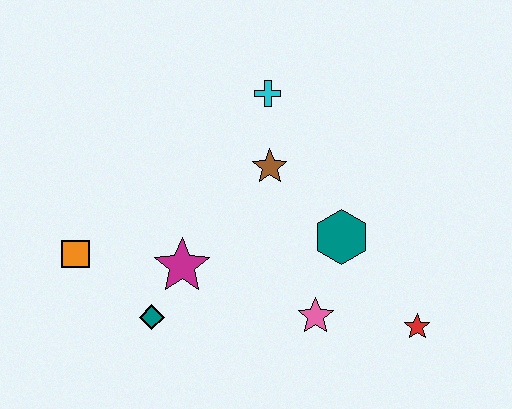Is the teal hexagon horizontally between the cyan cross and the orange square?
No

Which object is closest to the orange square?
The teal diamond is closest to the orange square.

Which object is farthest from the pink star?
The orange square is farthest from the pink star.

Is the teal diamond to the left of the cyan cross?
Yes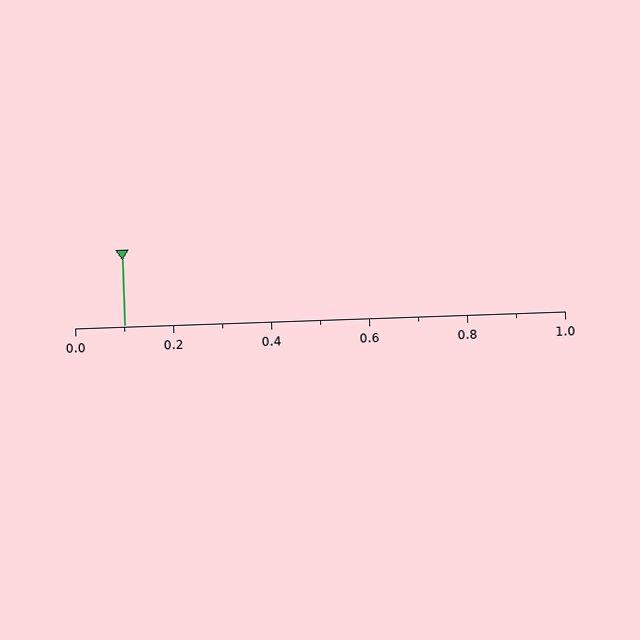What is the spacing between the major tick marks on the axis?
The major ticks are spaced 0.2 apart.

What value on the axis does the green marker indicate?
The marker indicates approximately 0.1.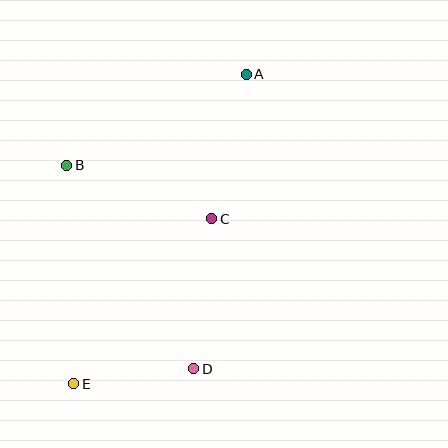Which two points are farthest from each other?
Points A and E are farthest from each other.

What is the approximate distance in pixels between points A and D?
The distance between A and D is approximately 299 pixels.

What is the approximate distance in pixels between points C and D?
The distance between C and D is approximately 151 pixels.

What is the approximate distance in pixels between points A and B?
The distance between A and B is approximately 202 pixels.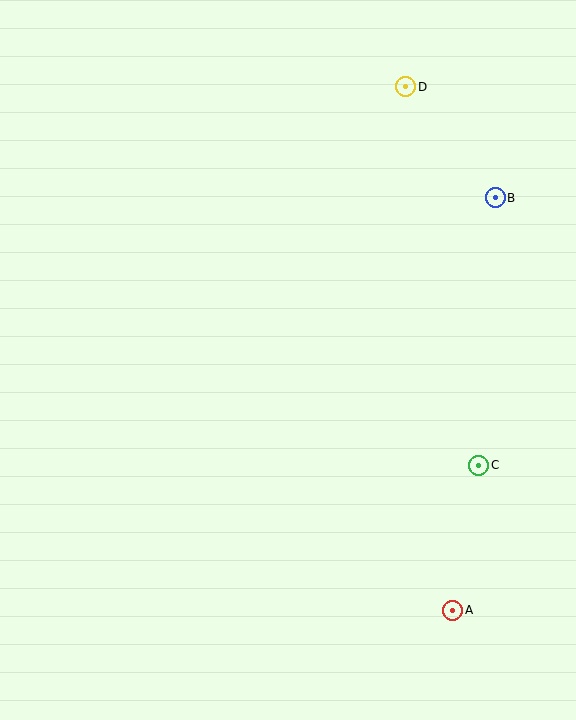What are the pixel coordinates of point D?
Point D is at (406, 87).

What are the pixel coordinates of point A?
Point A is at (453, 610).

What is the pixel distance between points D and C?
The distance between D and C is 385 pixels.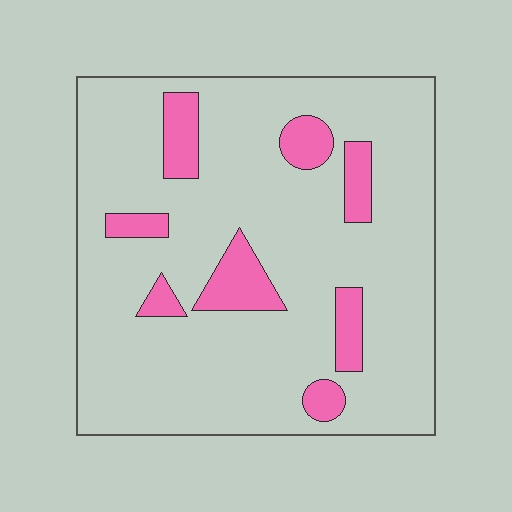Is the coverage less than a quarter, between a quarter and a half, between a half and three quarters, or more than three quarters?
Less than a quarter.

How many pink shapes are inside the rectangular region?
8.